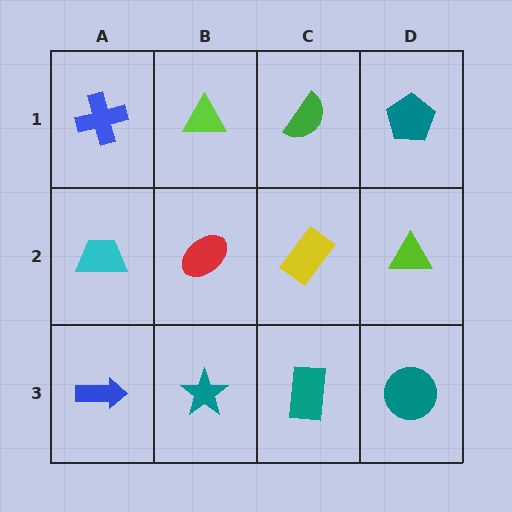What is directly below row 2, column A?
A blue arrow.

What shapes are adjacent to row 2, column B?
A lime triangle (row 1, column B), a teal star (row 3, column B), a cyan trapezoid (row 2, column A), a yellow rectangle (row 2, column C).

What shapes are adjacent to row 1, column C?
A yellow rectangle (row 2, column C), a lime triangle (row 1, column B), a teal pentagon (row 1, column D).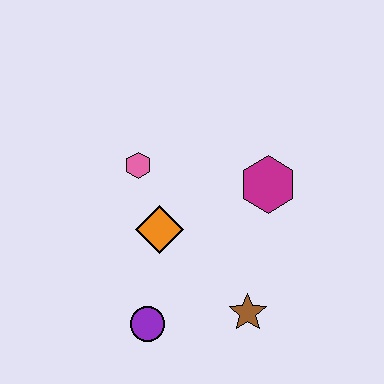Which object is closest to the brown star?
The purple circle is closest to the brown star.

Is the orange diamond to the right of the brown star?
No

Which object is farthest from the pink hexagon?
The brown star is farthest from the pink hexagon.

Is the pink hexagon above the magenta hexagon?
Yes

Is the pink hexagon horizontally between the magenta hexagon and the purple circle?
No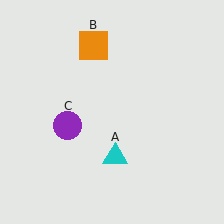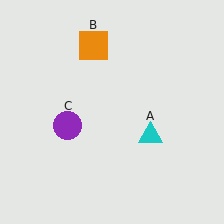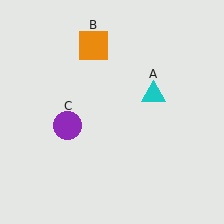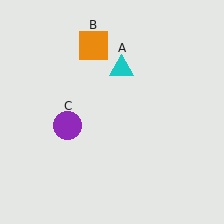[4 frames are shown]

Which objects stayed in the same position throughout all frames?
Orange square (object B) and purple circle (object C) remained stationary.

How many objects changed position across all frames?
1 object changed position: cyan triangle (object A).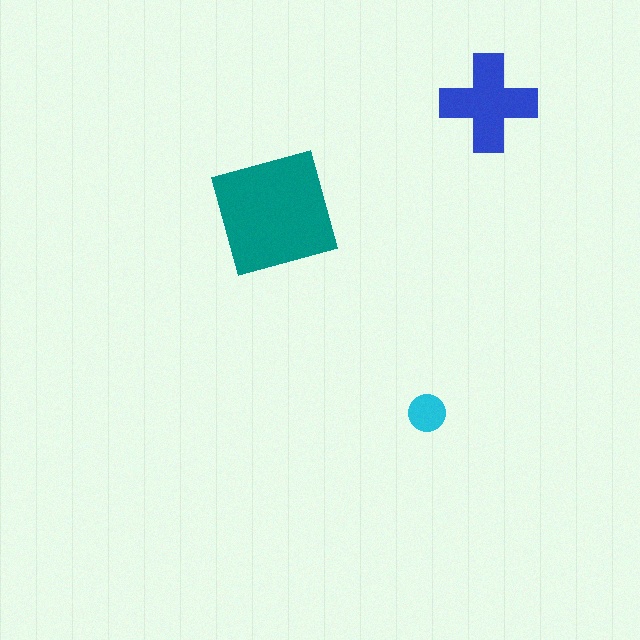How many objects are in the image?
There are 3 objects in the image.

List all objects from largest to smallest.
The teal square, the blue cross, the cyan circle.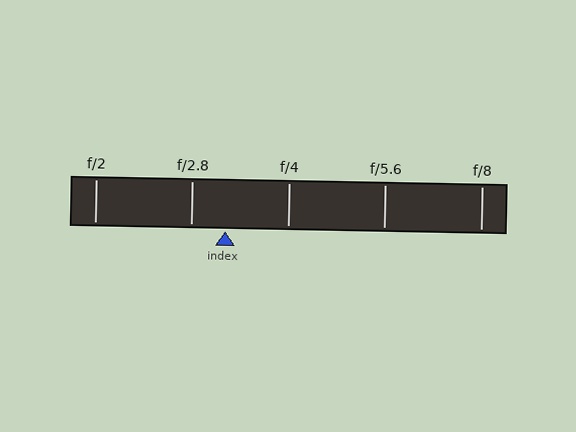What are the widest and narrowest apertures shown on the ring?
The widest aperture shown is f/2 and the narrowest is f/8.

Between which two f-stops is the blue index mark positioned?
The index mark is between f/2.8 and f/4.